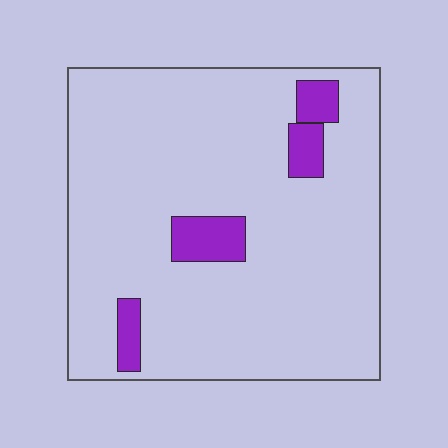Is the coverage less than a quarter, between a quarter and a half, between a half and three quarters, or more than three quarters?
Less than a quarter.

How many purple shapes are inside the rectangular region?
4.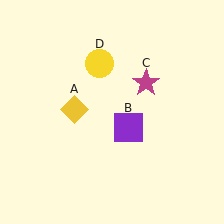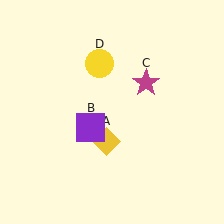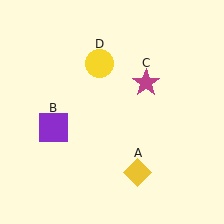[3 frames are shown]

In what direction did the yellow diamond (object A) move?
The yellow diamond (object A) moved down and to the right.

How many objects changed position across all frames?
2 objects changed position: yellow diamond (object A), purple square (object B).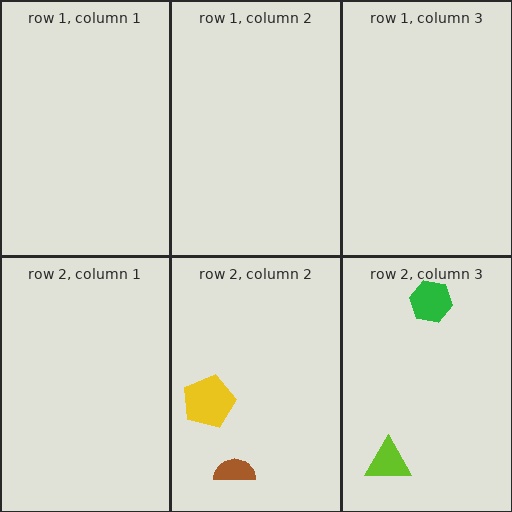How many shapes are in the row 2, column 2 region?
2.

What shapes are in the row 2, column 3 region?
The green hexagon, the lime triangle.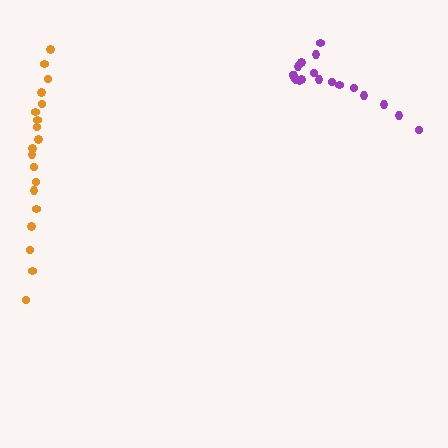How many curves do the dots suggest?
There are 2 distinct paths.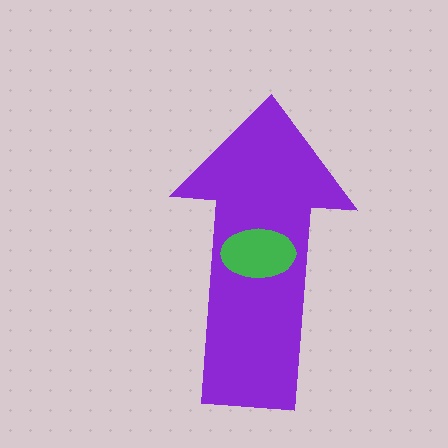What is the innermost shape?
The green ellipse.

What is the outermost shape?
The purple arrow.